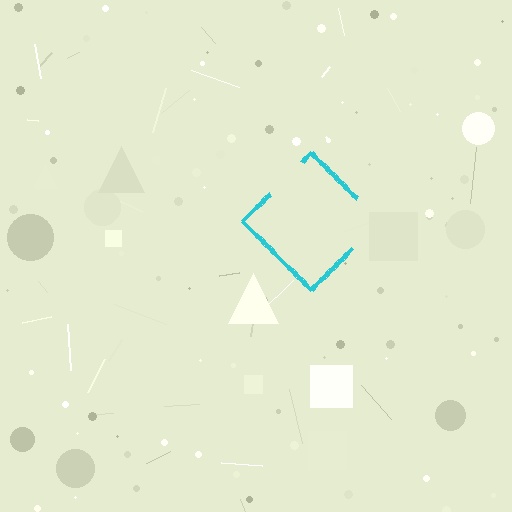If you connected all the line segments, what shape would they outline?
They would outline a diamond.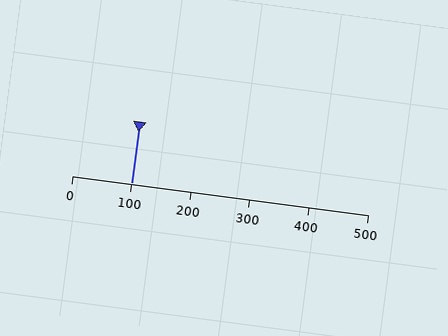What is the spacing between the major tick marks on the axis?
The major ticks are spaced 100 apart.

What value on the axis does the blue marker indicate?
The marker indicates approximately 100.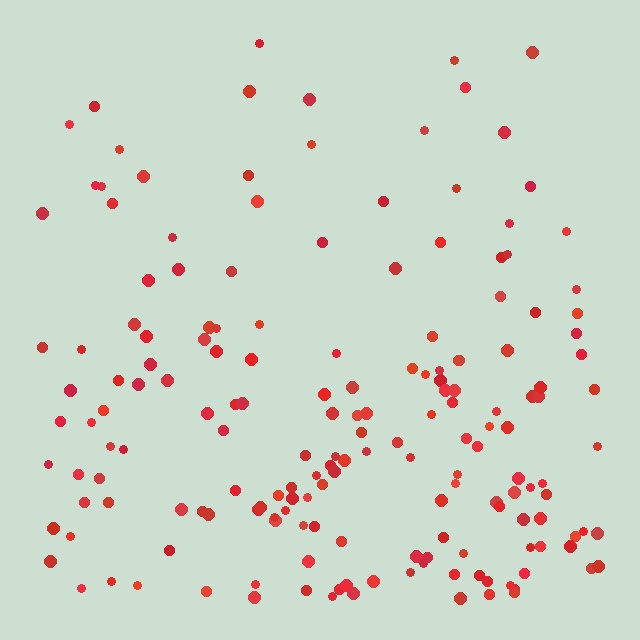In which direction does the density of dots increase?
From top to bottom, with the bottom side densest.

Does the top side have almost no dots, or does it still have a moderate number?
Still a moderate number, just noticeably fewer than the bottom.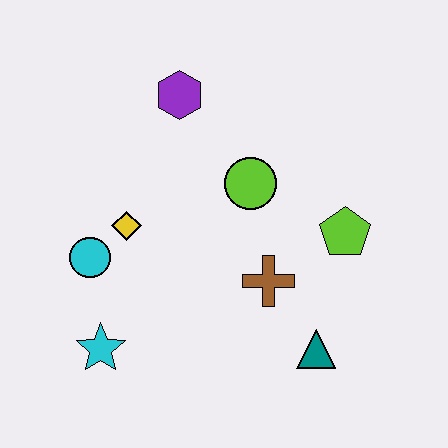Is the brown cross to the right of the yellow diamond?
Yes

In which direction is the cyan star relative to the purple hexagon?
The cyan star is below the purple hexagon.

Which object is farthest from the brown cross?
The purple hexagon is farthest from the brown cross.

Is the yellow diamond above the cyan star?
Yes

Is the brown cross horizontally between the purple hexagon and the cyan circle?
No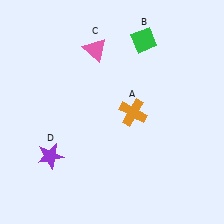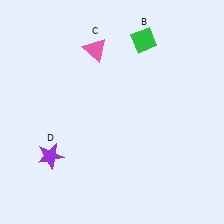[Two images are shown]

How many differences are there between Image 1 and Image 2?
There is 1 difference between the two images.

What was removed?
The orange cross (A) was removed in Image 2.